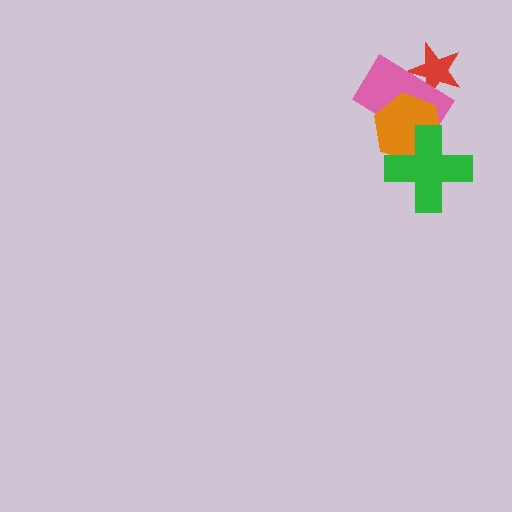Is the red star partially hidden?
Yes, it is partially covered by another shape.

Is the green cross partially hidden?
No, no other shape covers it.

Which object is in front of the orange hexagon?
The green cross is in front of the orange hexagon.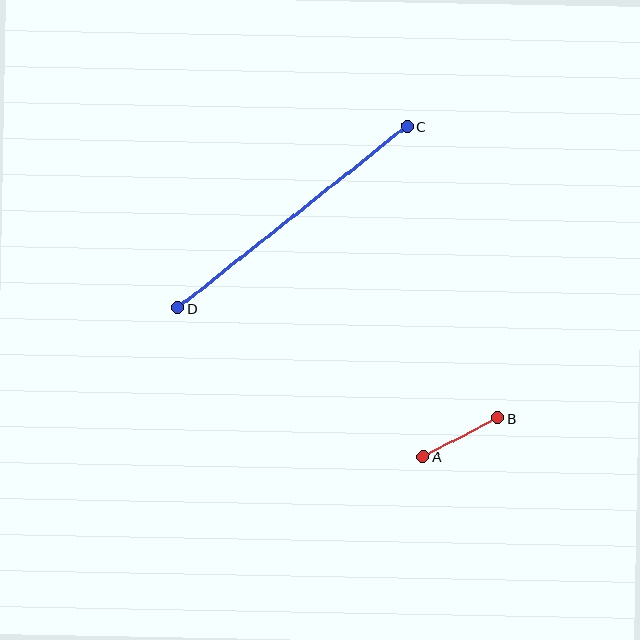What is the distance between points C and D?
The distance is approximately 292 pixels.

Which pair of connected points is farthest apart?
Points C and D are farthest apart.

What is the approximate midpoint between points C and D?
The midpoint is at approximately (292, 217) pixels.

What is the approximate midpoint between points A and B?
The midpoint is at approximately (461, 438) pixels.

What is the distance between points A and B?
The distance is approximately 84 pixels.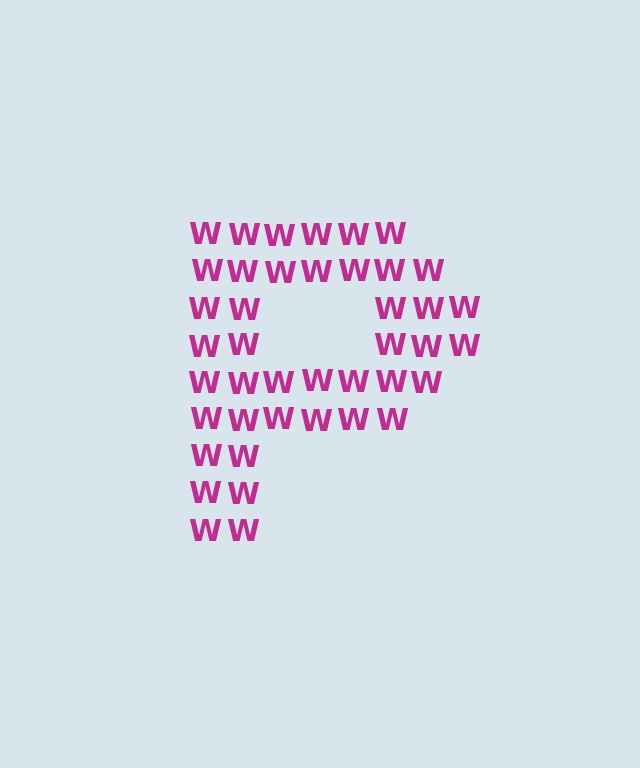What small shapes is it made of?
It is made of small letter W's.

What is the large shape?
The large shape is the letter P.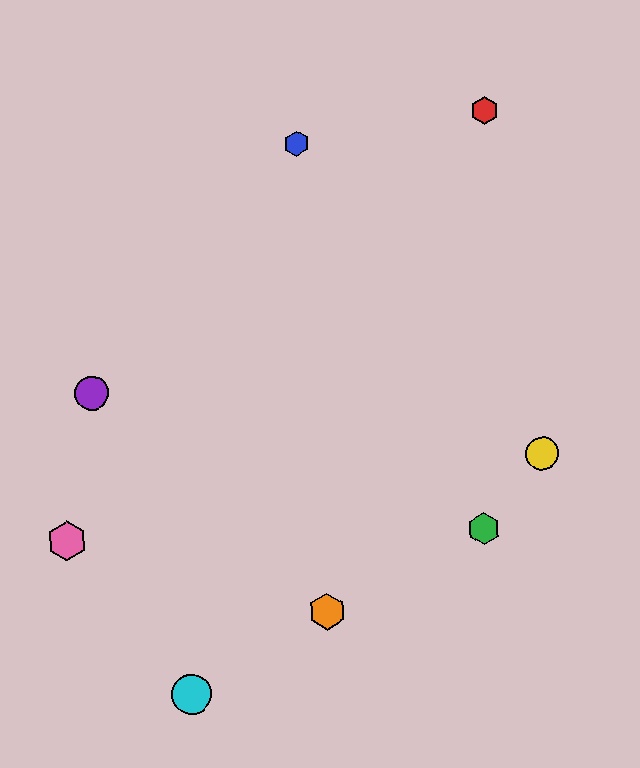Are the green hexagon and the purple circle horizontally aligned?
No, the green hexagon is at y≈529 and the purple circle is at y≈393.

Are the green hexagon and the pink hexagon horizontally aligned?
Yes, both are at y≈529.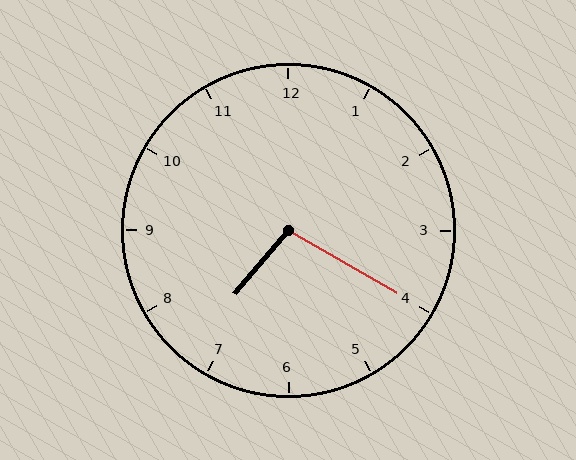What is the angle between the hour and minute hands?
Approximately 100 degrees.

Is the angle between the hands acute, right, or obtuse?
It is obtuse.